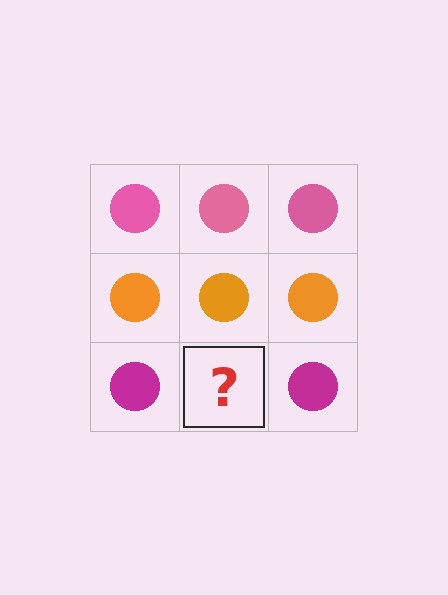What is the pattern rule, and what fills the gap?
The rule is that each row has a consistent color. The gap should be filled with a magenta circle.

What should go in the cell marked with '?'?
The missing cell should contain a magenta circle.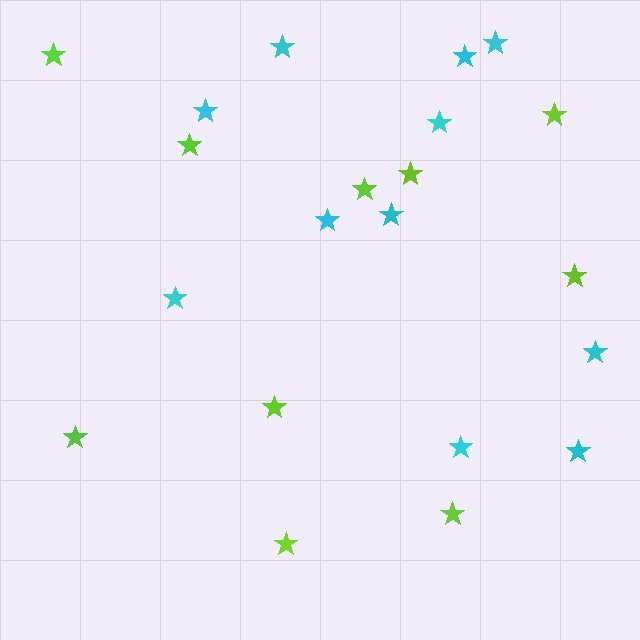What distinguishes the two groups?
There are 2 groups: one group of lime stars (10) and one group of cyan stars (11).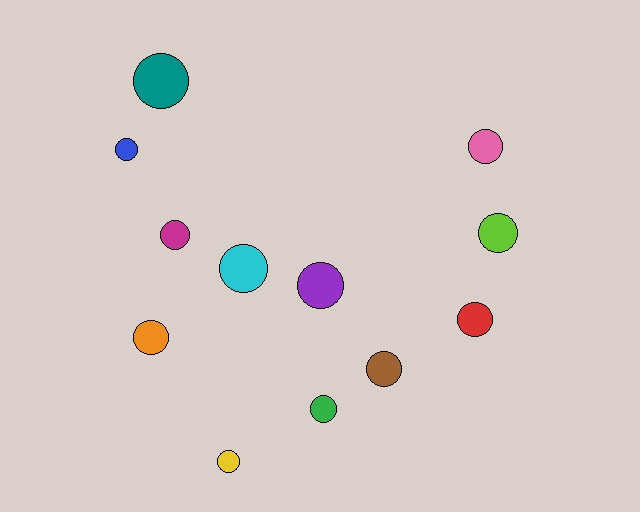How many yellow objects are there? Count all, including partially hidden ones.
There is 1 yellow object.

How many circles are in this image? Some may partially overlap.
There are 12 circles.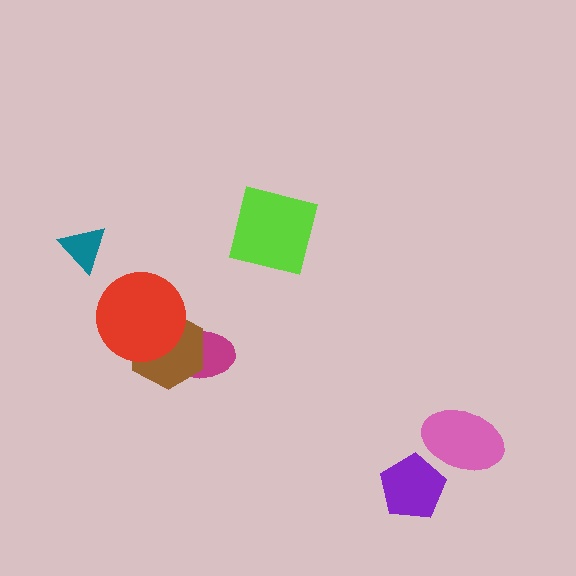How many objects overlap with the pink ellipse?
1 object overlaps with the pink ellipse.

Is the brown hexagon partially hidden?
Yes, it is partially covered by another shape.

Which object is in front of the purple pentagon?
The pink ellipse is in front of the purple pentagon.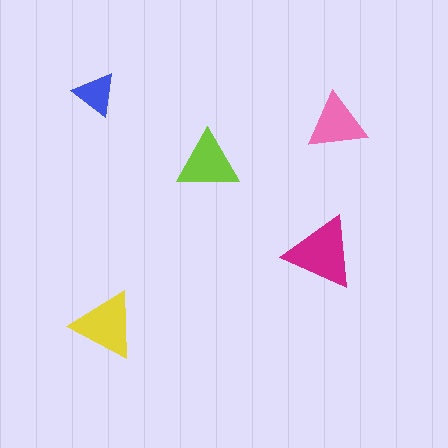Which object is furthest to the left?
The blue triangle is leftmost.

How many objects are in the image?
There are 5 objects in the image.